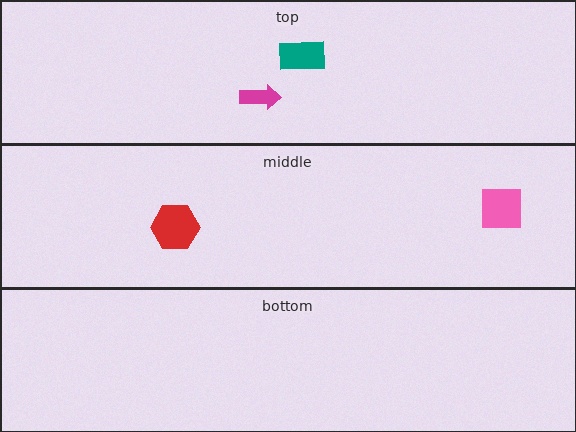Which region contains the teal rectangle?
The top region.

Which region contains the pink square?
The middle region.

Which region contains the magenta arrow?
The top region.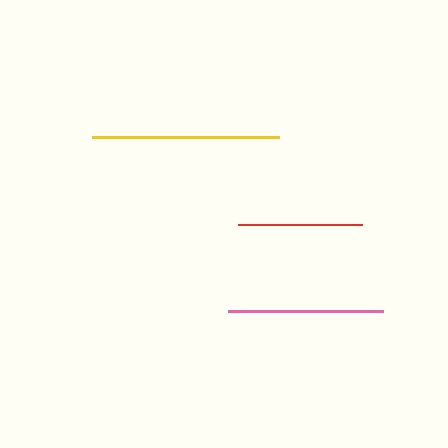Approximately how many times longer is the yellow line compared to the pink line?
The yellow line is approximately 1.2 times the length of the pink line.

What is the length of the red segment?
The red segment is approximately 124 pixels long.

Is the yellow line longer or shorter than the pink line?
The yellow line is longer than the pink line.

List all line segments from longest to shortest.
From longest to shortest: yellow, pink, red.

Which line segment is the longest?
The yellow line is the longest at approximately 187 pixels.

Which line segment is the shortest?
The red line is the shortest at approximately 124 pixels.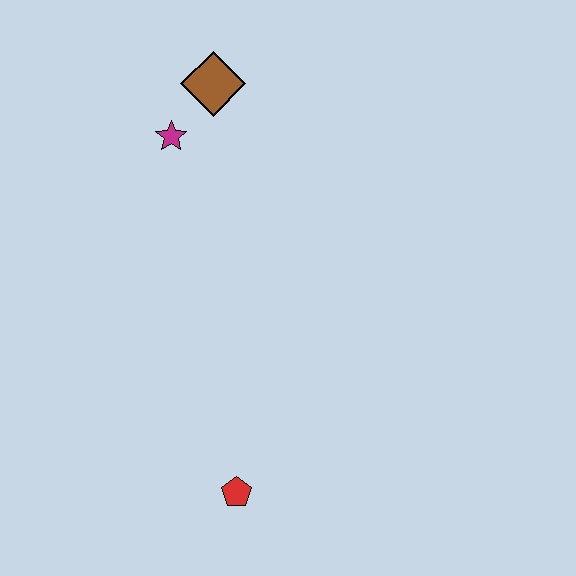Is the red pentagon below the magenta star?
Yes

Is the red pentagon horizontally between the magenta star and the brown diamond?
No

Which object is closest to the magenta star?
The brown diamond is closest to the magenta star.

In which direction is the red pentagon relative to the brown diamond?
The red pentagon is below the brown diamond.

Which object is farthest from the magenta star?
The red pentagon is farthest from the magenta star.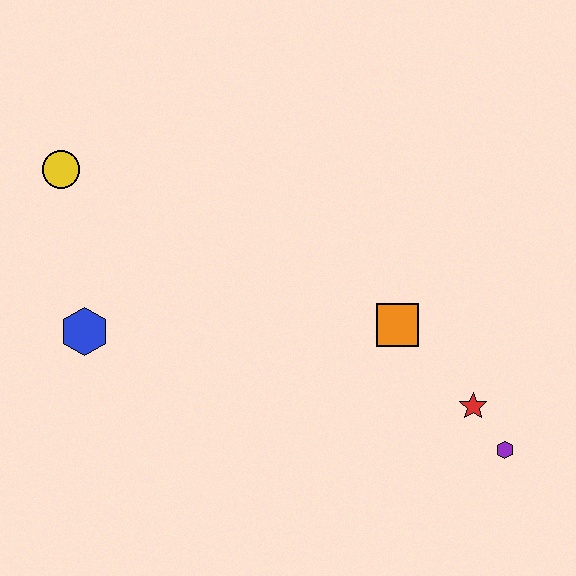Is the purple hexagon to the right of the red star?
Yes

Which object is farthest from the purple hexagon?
The yellow circle is farthest from the purple hexagon.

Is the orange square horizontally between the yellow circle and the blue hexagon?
No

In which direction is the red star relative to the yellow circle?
The red star is to the right of the yellow circle.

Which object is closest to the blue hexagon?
The yellow circle is closest to the blue hexagon.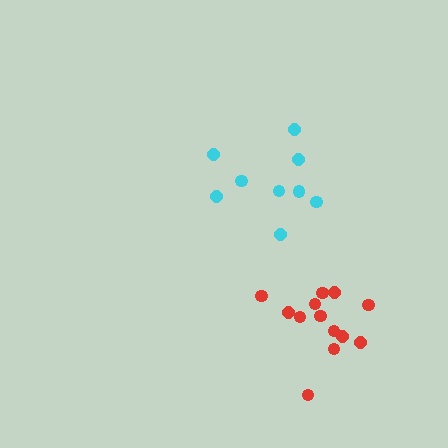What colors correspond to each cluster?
The clusters are colored: red, cyan.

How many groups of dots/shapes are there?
There are 2 groups.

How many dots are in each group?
Group 1: 13 dots, Group 2: 9 dots (22 total).